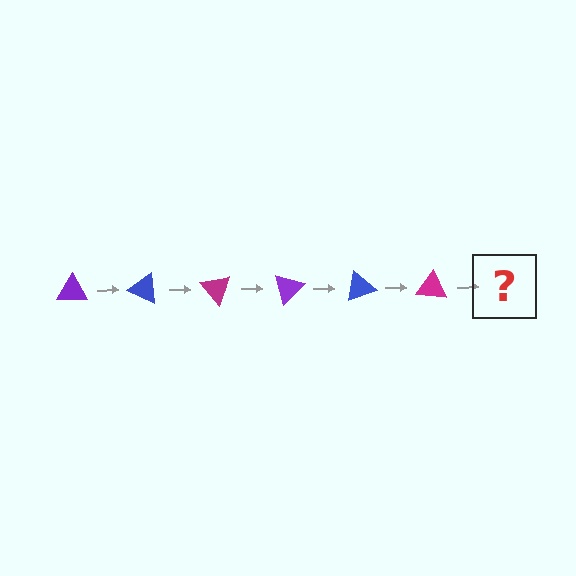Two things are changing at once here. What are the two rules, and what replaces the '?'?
The two rules are that it rotates 25 degrees each step and the color cycles through purple, blue, and magenta. The '?' should be a purple triangle, rotated 150 degrees from the start.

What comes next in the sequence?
The next element should be a purple triangle, rotated 150 degrees from the start.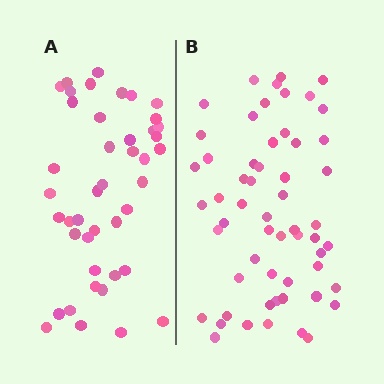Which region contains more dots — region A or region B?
Region B (the right region) has more dots.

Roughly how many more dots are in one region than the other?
Region B has approximately 15 more dots than region A.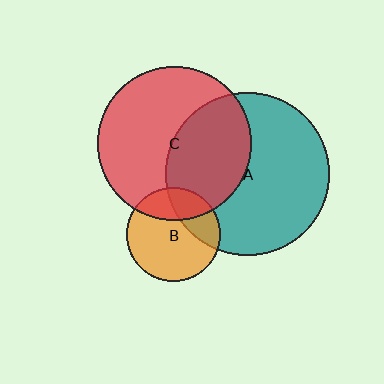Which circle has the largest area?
Circle A (teal).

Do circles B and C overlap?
Yes.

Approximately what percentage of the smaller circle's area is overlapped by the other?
Approximately 25%.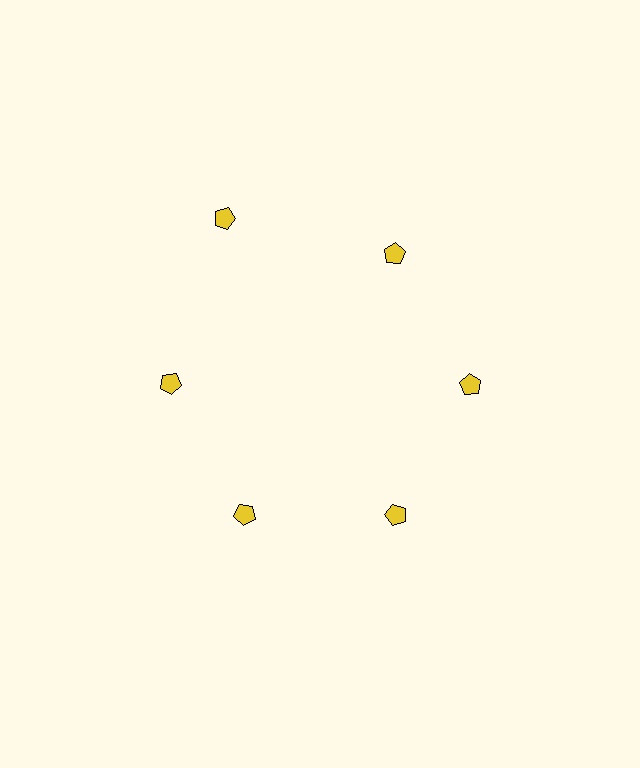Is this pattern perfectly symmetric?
No. The 6 yellow pentagons are arranged in a ring, but one element near the 11 o'clock position is pushed outward from the center, breaking the 6-fold rotational symmetry.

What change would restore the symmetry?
The symmetry would be restored by moving it inward, back onto the ring so that all 6 pentagons sit at equal angles and equal distance from the center.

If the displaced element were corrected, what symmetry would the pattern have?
It would have 6-fold rotational symmetry — the pattern would map onto itself every 60 degrees.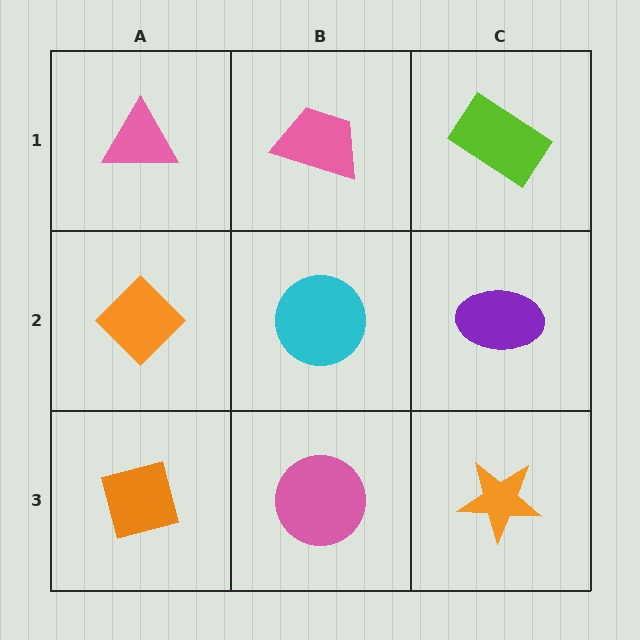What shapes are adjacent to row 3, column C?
A purple ellipse (row 2, column C), a pink circle (row 3, column B).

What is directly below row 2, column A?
An orange square.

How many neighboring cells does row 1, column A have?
2.